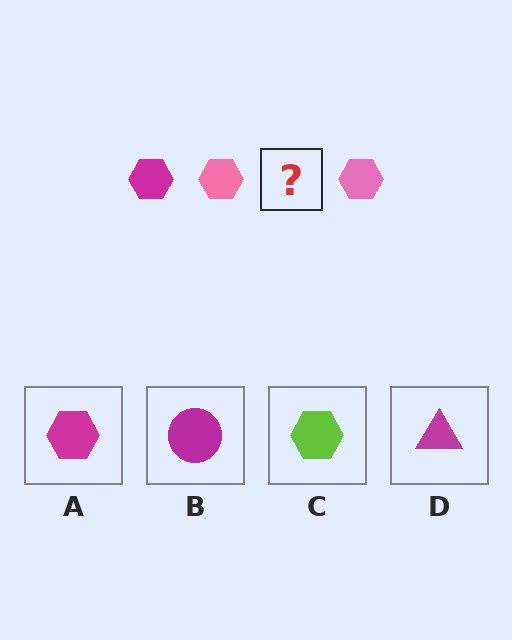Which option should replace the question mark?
Option A.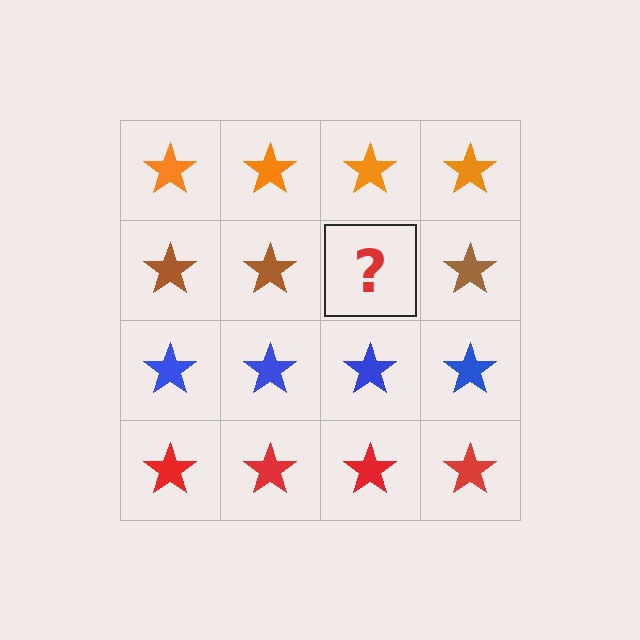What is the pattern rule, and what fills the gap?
The rule is that each row has a consistent color. The gap should be filled with a brown star.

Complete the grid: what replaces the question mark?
The question mark should be replaced with a brown star.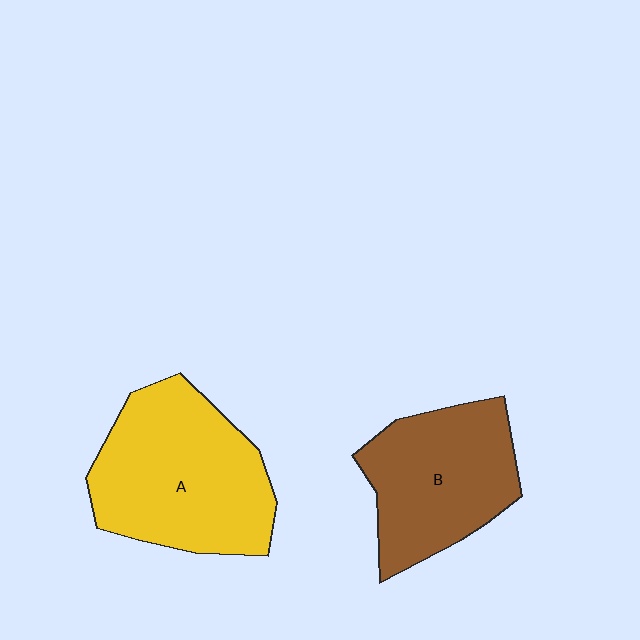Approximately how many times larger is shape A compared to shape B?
Approximately 1.3 times.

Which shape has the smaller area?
Shape B (brown).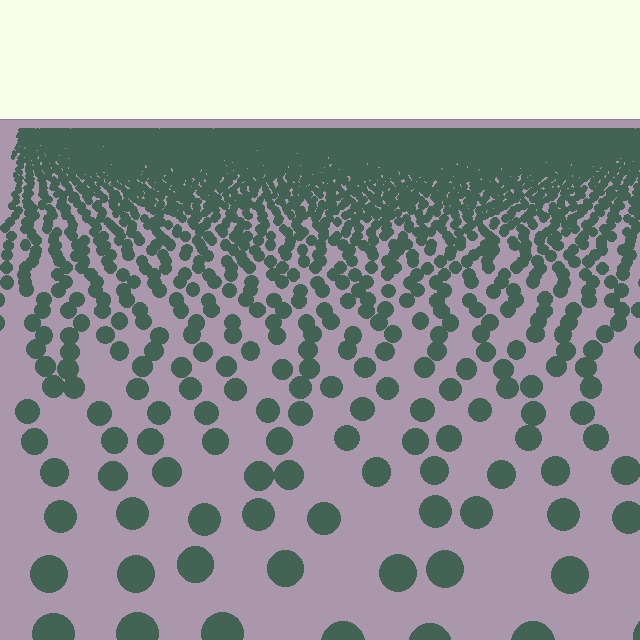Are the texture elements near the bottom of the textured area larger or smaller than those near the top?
Larger. Near the bottom, elements are closer to the viewer and appear at a bigger on-screen size.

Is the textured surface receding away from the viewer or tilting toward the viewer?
The surface is receding away from the viewer. Texture elements get smaller and denser toward the top.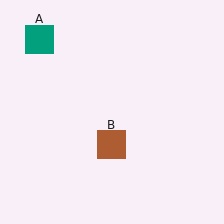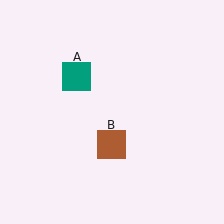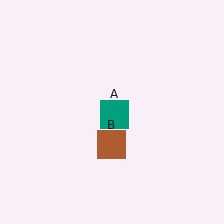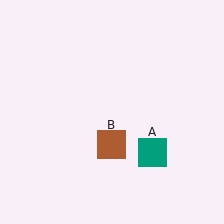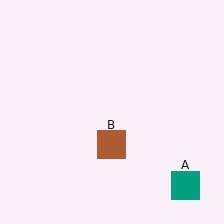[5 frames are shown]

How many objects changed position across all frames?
1 object changed position: teal square (object A).